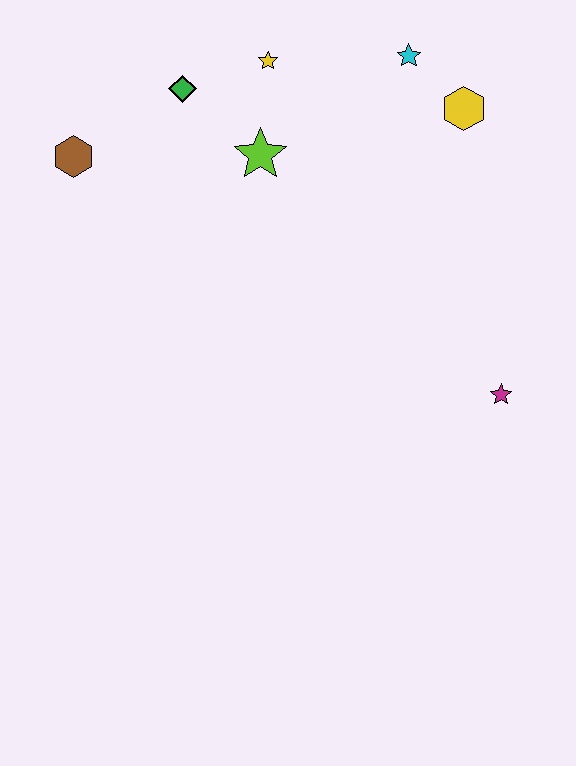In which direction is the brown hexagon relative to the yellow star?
The brown hexagon is to the left of the yellow star.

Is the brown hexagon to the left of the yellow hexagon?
Yes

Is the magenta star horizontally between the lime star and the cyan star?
No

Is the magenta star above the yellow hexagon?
No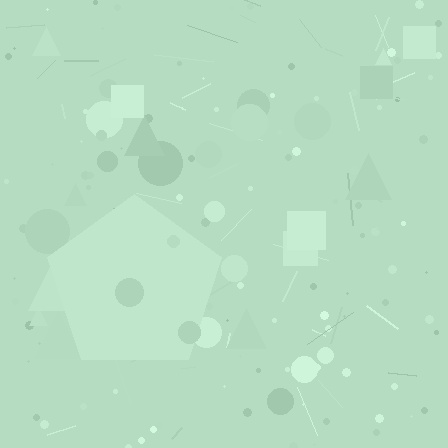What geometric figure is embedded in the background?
A pentagon is embedded in the background.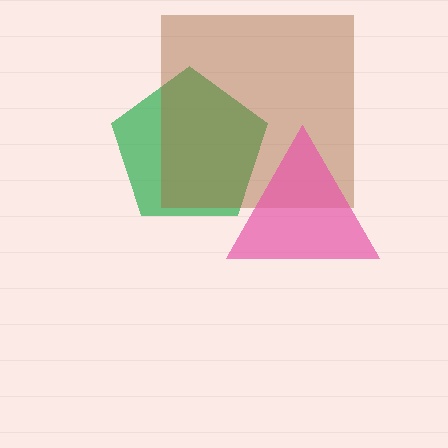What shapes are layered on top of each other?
The layered shapes are: a green pentagon, a brown square, a pink triangle.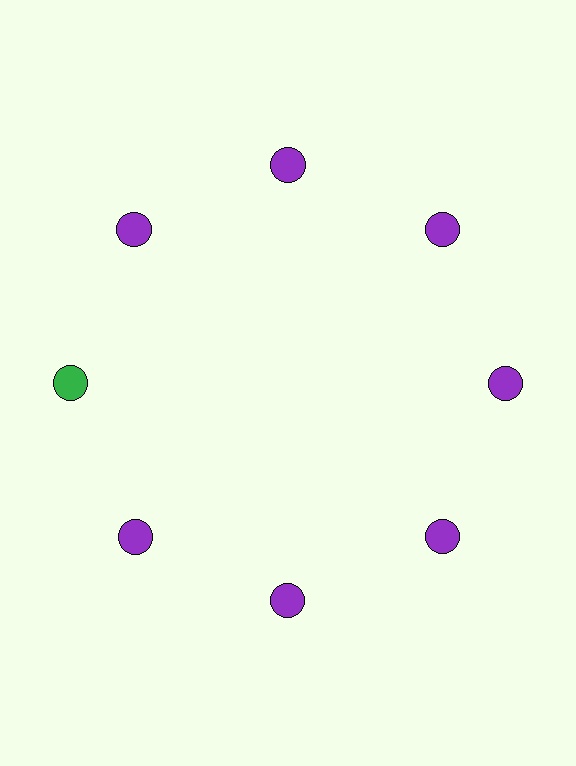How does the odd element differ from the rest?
It has a different color: green instead of purple.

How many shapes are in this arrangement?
There are 8 shapes arranged in a ring pattern.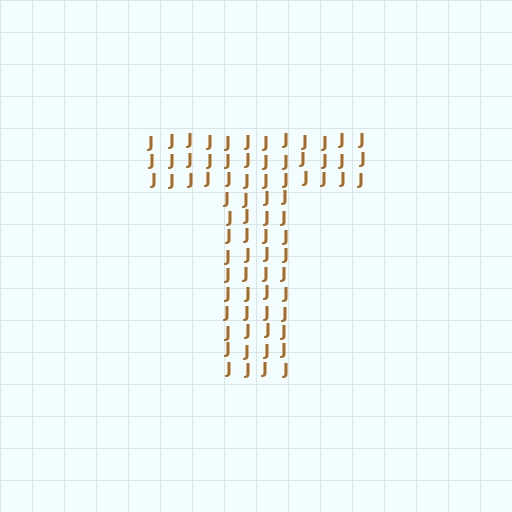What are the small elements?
The small elements are letter J's.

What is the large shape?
The large shape is the letter T.